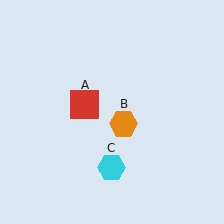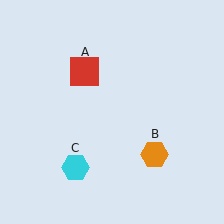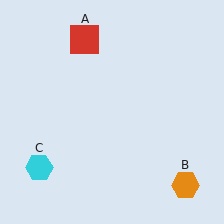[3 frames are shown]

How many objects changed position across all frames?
3 objects changed position: red square (object A), orange hexagon (object B), cyan hexagon (object C).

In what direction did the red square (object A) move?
The red square (object A) moved up.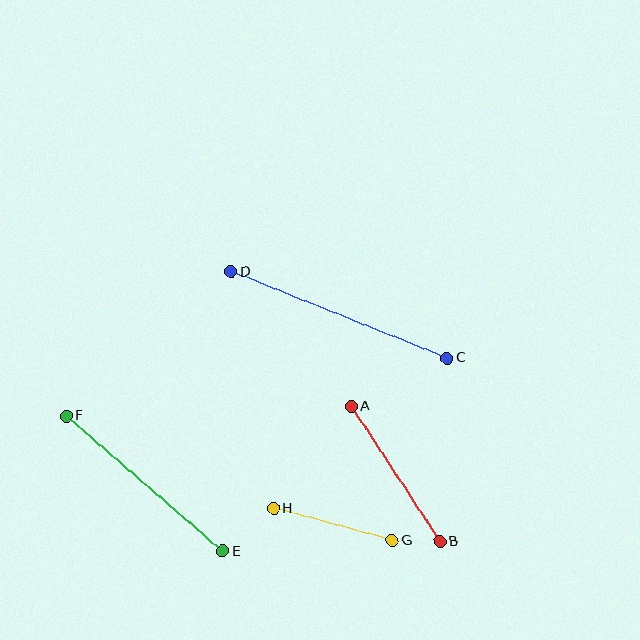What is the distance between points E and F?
The distance is approximately 207 pixels.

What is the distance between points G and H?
The distance is approximately 123 pixels.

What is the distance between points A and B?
The distance is approximately 161 pixels.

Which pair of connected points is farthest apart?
Points C and D are farthest apart.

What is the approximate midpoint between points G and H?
The midpoint is at approximately (333, 525) pixels.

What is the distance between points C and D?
The distance is approximately 233 pixels.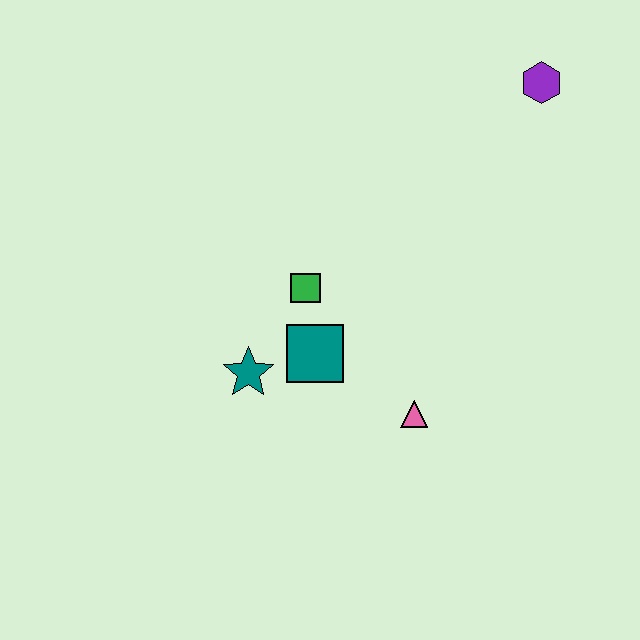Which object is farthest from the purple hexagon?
The teal star is farthest from the purple hexagon.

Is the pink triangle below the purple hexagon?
Yes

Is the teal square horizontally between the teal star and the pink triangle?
Yes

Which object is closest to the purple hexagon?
The green square is closest to the purple hexagon.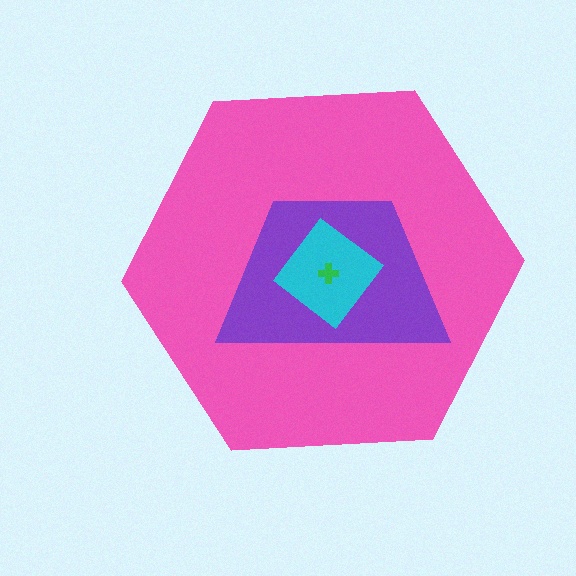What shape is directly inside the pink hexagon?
The purple trapezoid.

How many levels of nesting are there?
4.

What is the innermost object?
The green cross.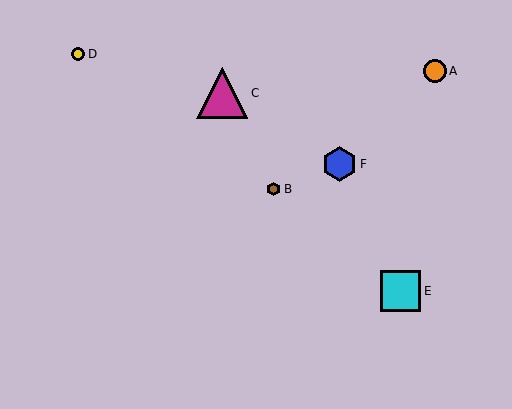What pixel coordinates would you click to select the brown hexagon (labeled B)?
Click at (274, 189) to select the brown hexagon B.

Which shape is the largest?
The magenta triangle (labeled C) is the largest.